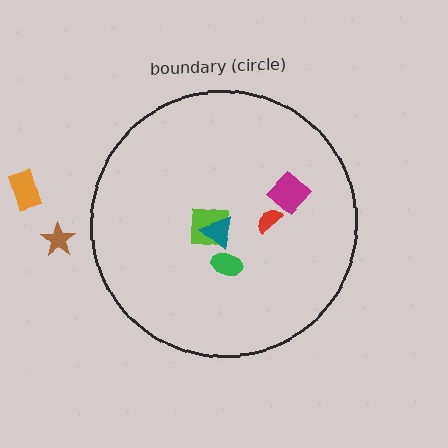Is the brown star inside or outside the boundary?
Outside.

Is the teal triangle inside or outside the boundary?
Inside.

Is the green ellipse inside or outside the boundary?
Inside.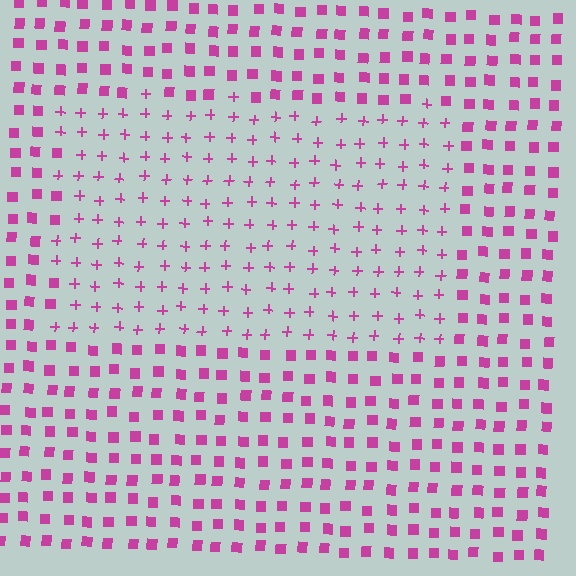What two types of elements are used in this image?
The image uses plus signs inside the rectangle region and squares outside it.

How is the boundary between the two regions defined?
The boundary is defined by a change in element shape: plus signs inside vs. squares outside. All elements share the same color and spacing.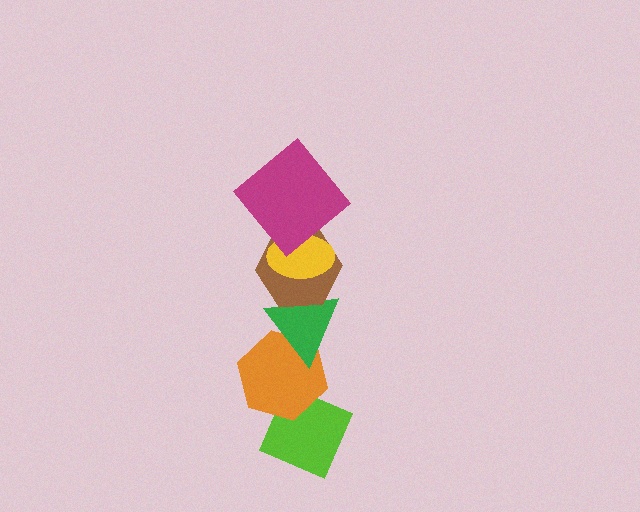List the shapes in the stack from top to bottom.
From top to bottom: the magenta diamond, the yellow ellipse, the brown hexagon, the green triangle, the orange hexagon, the lime diamond.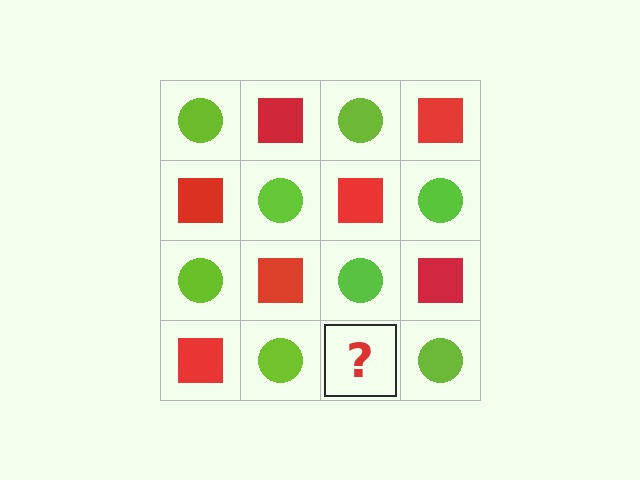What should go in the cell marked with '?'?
The missing cell should contain a red square.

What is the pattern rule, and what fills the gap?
The rule is that it alternates lime circle and red square in a checkerboard pattern. The gap should be filled with a red square.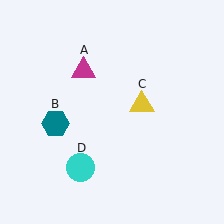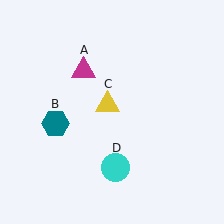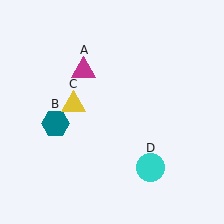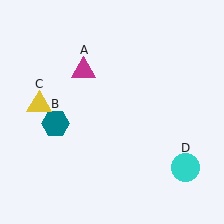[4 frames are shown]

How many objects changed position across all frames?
2 objects changed position: yellow triangle (object C), cyan circle (object D).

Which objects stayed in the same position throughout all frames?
Magenta triangle (object A) and teal hexagon (object B) remained stationary.